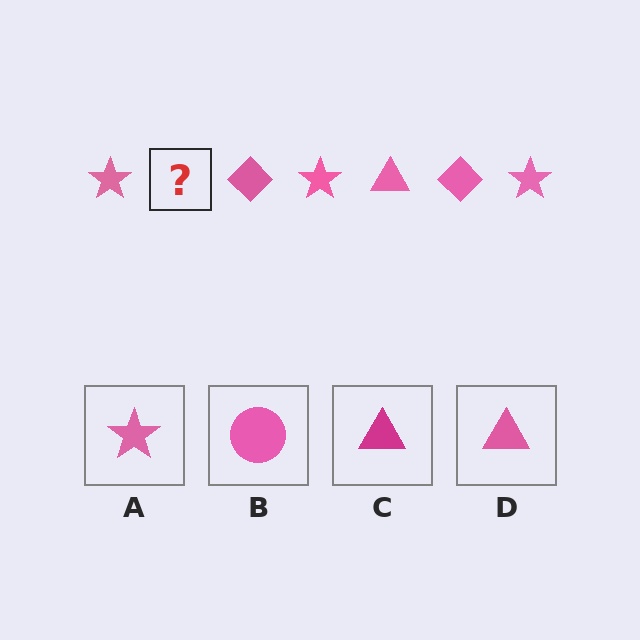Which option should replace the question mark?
Option D.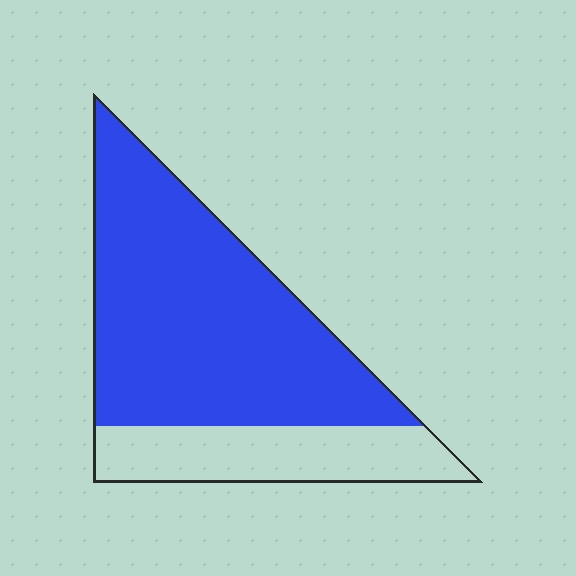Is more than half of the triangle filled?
Yes.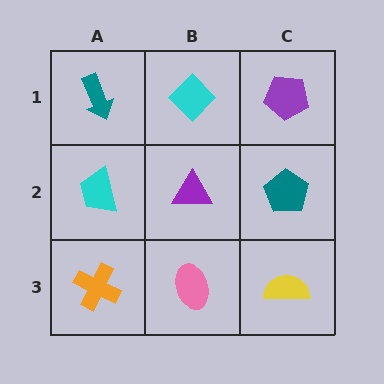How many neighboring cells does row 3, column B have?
3.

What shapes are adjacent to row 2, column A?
A teal arrow (row 1, column A), an orange cross (row 3, column A), a purple triangle (row 2, column B).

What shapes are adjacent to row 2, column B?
A cyan diamond (row 1, column B), a pink ellipse (row 3, column B), a cyan trapezoid (row 2, column A), a teal pentagon (row 2, column C).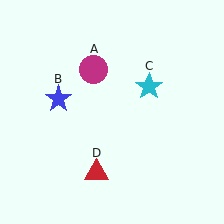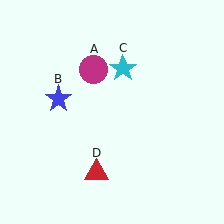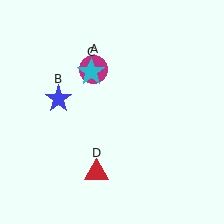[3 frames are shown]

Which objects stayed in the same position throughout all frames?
Magenta circle (object A) and blue star (object B) and red triangle (object D) remained stationary.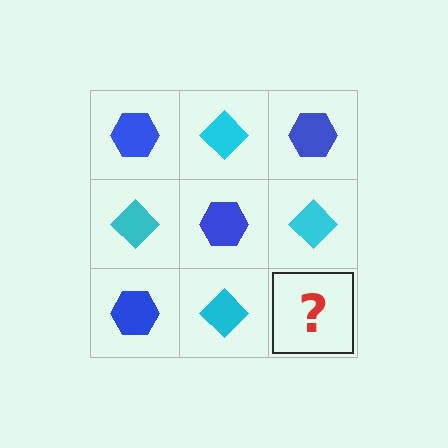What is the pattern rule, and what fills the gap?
The rule is that it alternates blue hexagon and cyan diamond in a checkerboard pattern. The gap should be filled with a blue hexagon.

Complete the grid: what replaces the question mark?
The question mark should be replaced with a blue hexagon.